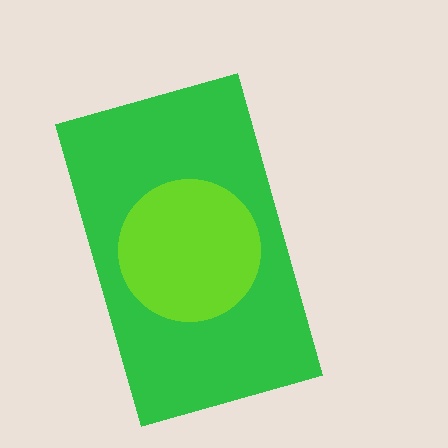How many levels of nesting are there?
2.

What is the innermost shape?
The lime circle.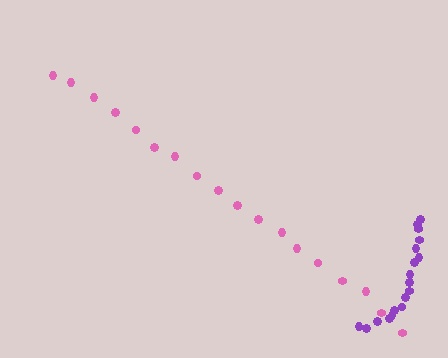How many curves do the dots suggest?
There are 2 distinct paths.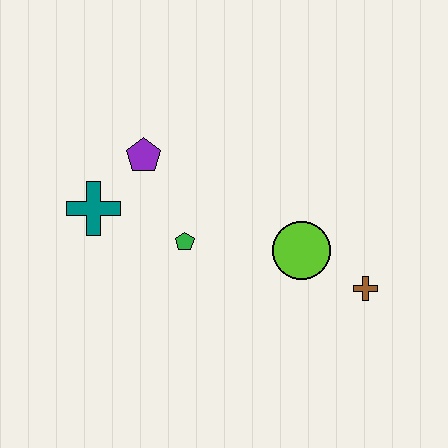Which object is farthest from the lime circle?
The teal cross is farthest from the lime circle.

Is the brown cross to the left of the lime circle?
No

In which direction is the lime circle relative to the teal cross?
The lime circle is to the right of the teal cross.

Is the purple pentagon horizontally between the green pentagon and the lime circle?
No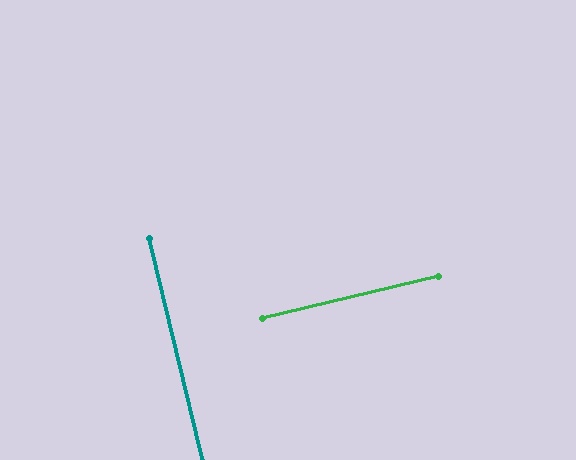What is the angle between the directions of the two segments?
Approximately 90 degrees.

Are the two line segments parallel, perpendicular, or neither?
Perpendicular — they meet at approximately 90°.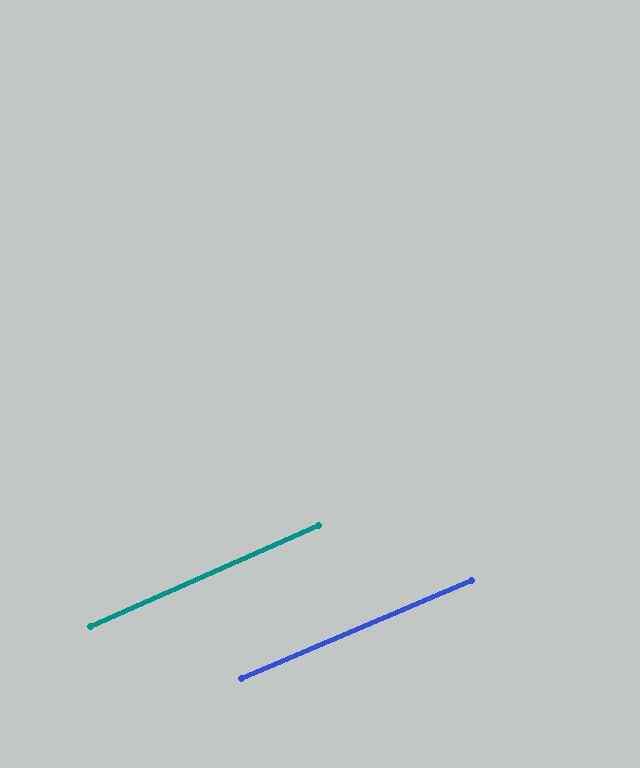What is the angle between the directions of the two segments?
Approximately 1 degree.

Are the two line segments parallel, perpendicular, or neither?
Parallel — their directions differ by only 0.6°.